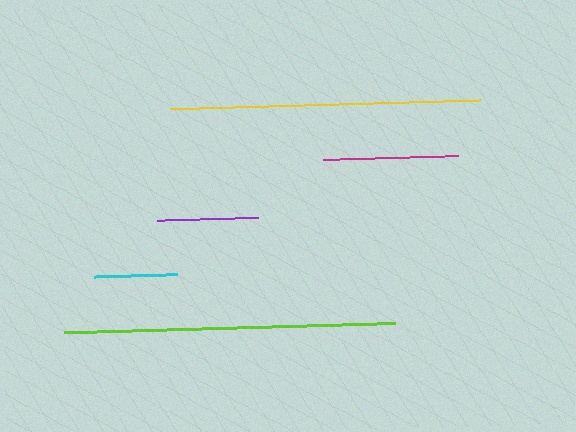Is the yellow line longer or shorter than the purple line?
The yellow line is longer than the purple line.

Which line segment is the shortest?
The cyan line is the shortest at approximately 83 pixels.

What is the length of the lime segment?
The lime segment is approximately 331 pixels long.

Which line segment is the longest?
The lime line is the longest at approximately 331 pixels.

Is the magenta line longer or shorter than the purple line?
The magenta line is longer than the purple line.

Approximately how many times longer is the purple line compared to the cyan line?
The purple line is approximately 1.2 times the length of the cyan line.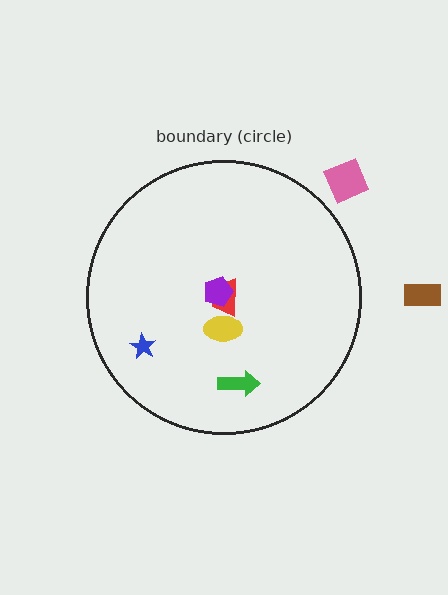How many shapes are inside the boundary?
5 inside, 2 outside.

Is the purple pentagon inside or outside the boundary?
Inside.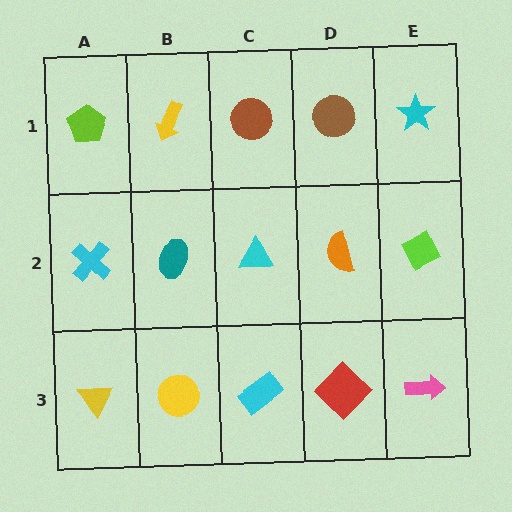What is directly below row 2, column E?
A pink arrow.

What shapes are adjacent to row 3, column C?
A cyan triangle (row 2, column C), a yellow circle (row 3, column B), a red diamond (row 3, column D).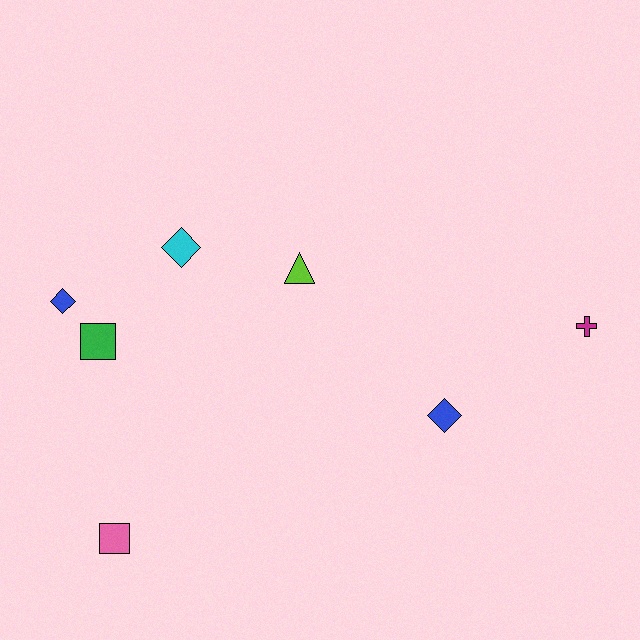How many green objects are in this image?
There is 1 green object.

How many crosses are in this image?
There is 1 cross.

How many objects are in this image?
There are 7 objects.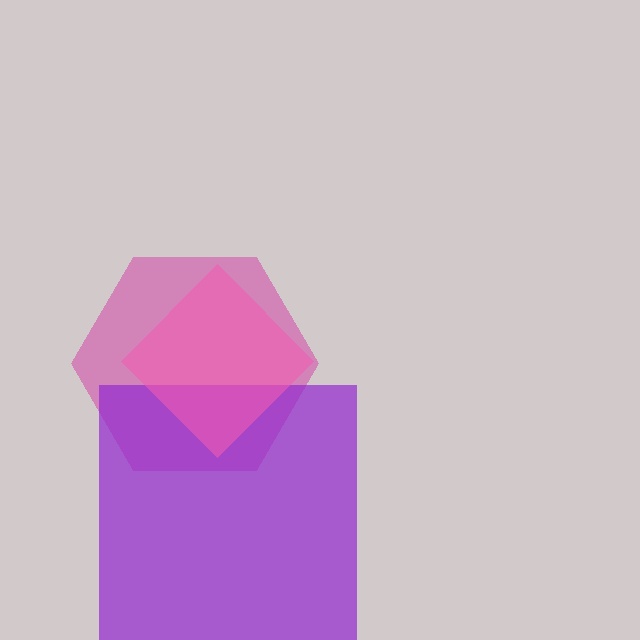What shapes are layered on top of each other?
The layered shapes are: a magenta hexagon, a purple square, a pink diamond.